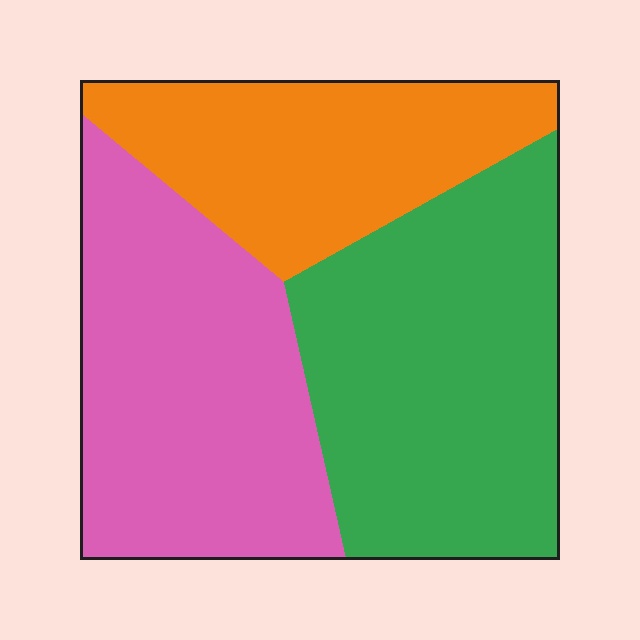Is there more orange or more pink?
Pink.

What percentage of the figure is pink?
Pink covers about 35% of the figure.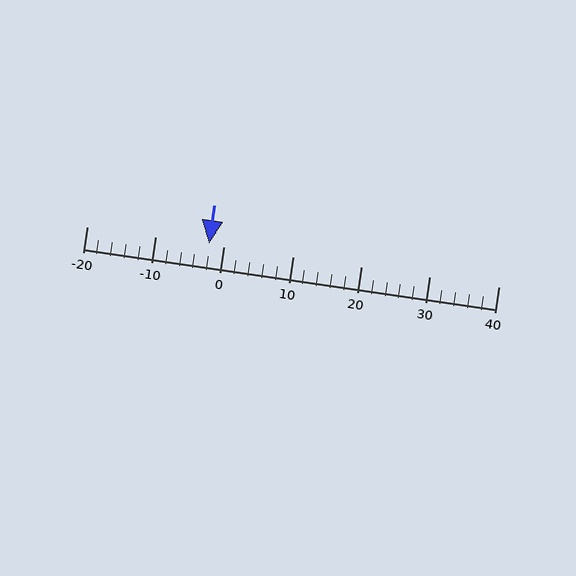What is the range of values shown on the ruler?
The ruler shows values from -20 to 40.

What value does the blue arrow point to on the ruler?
The blue arrow points to approximately -2.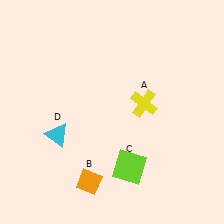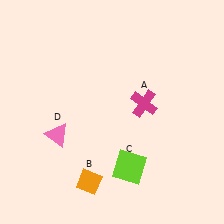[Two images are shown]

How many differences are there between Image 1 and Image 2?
There are 2 differences between the two images.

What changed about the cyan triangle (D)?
In Image 1, D is cyan. In Image 2, it changed to pink.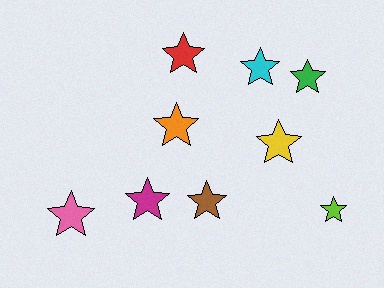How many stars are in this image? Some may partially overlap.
There are 9 stars.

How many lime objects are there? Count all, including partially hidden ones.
There is 1 lime object.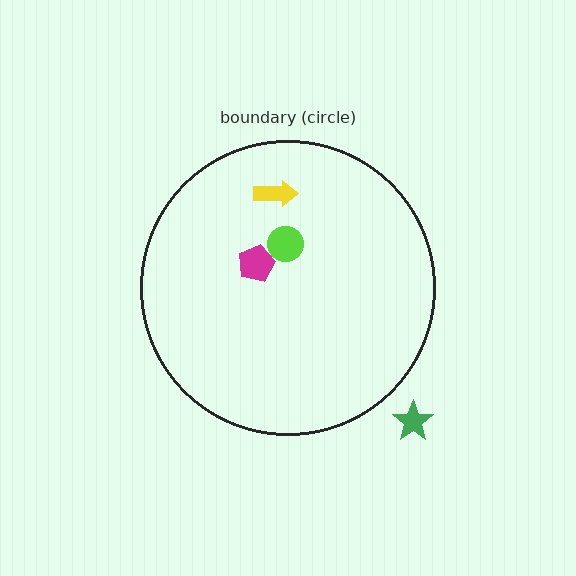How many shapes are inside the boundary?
3 inside, 1 outside.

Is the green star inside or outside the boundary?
Outside.